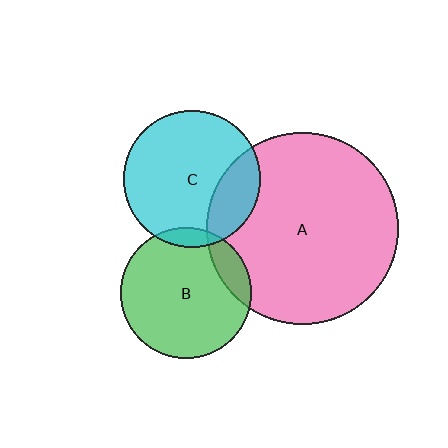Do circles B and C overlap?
Yes.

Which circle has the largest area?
Circle A (pink).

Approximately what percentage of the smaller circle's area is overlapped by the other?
Approximately 5%.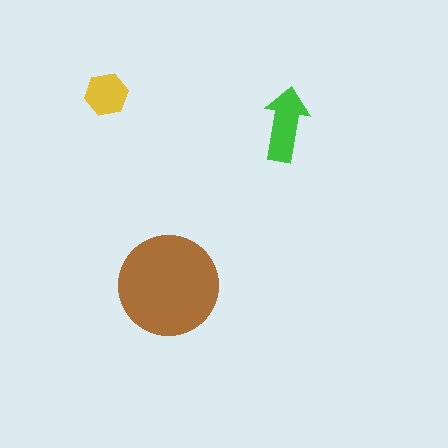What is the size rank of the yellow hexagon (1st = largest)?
3rd.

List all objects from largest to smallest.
The brown circle, the green arrow, the yellow hexagon.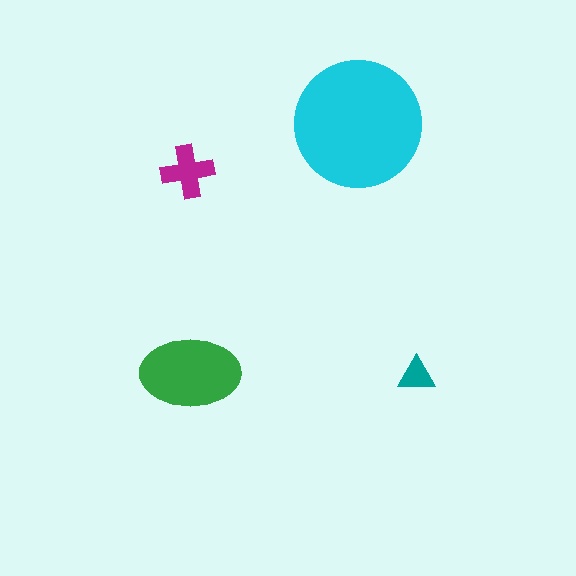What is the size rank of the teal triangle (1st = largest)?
4th.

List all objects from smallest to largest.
The teal triangle, the magenta cross, the green ellipse, the cyan circle.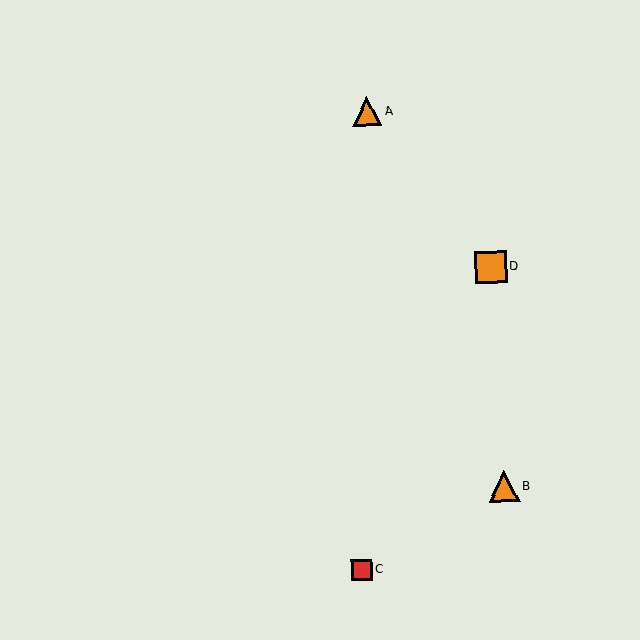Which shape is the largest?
The orange square (labeled D) is the largest.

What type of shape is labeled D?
Shape D is an orange square.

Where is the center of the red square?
The center of the red square is at (361, 570).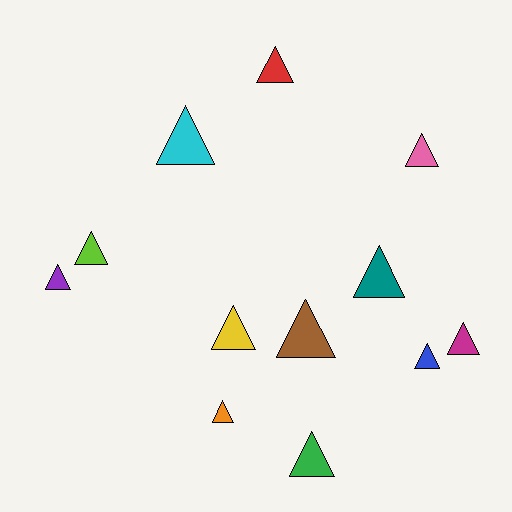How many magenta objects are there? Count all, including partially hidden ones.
There is 1 magenta object.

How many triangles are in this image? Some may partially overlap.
There are 12 triangles.